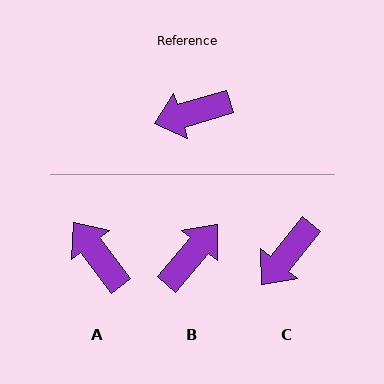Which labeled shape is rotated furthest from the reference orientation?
B, about 147 degrees away.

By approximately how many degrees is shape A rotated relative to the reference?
Approximately 70 degrees clockwise.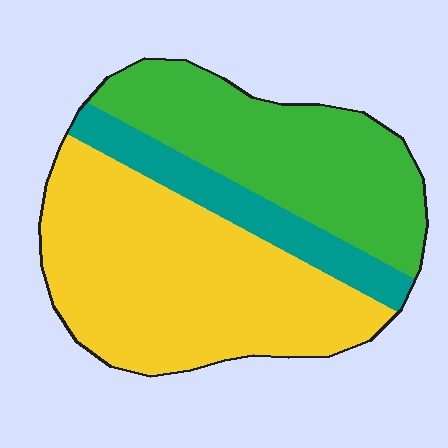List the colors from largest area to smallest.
From largest to smallest: yellow, green, teal.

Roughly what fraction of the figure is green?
Green takes up about one third (1/3) of the figure.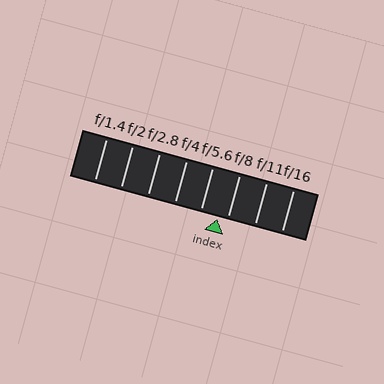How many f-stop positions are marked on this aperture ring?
There are 8 f-stop positions marked.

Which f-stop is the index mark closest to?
The index mark is closest to f/8.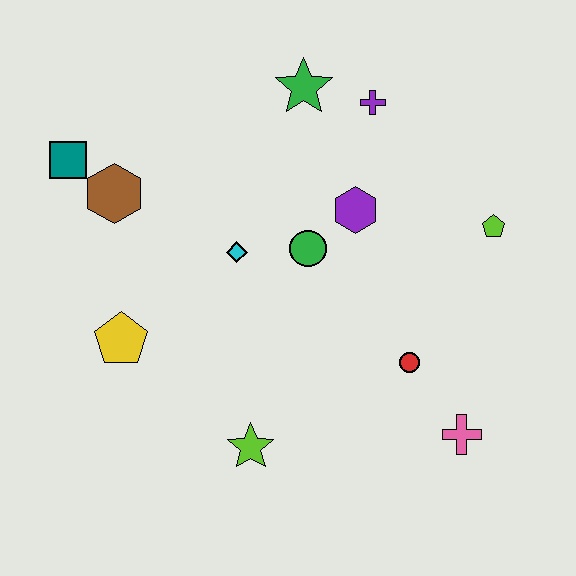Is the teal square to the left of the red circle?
Yes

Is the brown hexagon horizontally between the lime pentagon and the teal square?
Yes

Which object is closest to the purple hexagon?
The green circle is closest to the purple hexagon.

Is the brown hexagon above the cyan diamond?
Yes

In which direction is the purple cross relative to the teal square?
The purple cross is to the right of the teal square.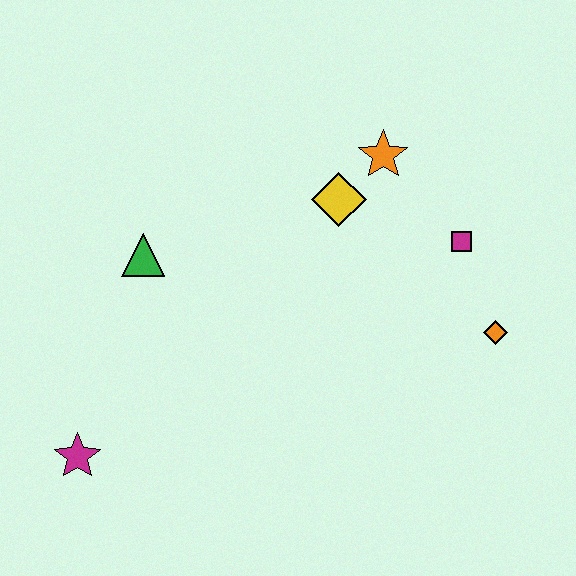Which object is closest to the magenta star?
The green triangle is closest to the magenta star.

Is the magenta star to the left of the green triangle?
Yes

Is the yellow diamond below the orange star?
Yes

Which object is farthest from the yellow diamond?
The magenta star is farthest from the yellow diamond.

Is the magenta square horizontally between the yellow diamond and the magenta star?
No